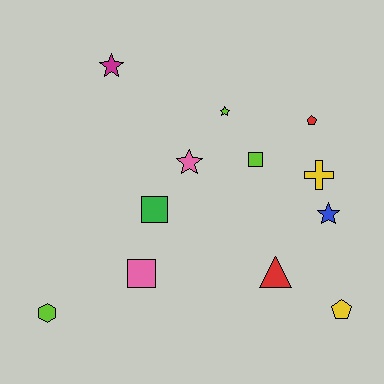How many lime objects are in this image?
There are 3 lime objects.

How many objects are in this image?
There are 12 objects.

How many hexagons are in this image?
There is 1 hexagon.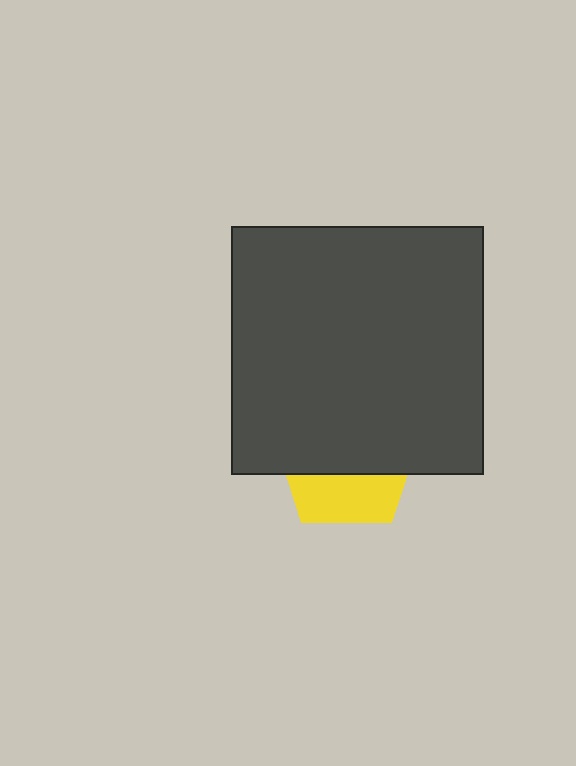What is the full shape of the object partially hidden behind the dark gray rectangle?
The partially hidden object is a yellow pentagon.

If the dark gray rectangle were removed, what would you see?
You would see the complete yellow pentagon.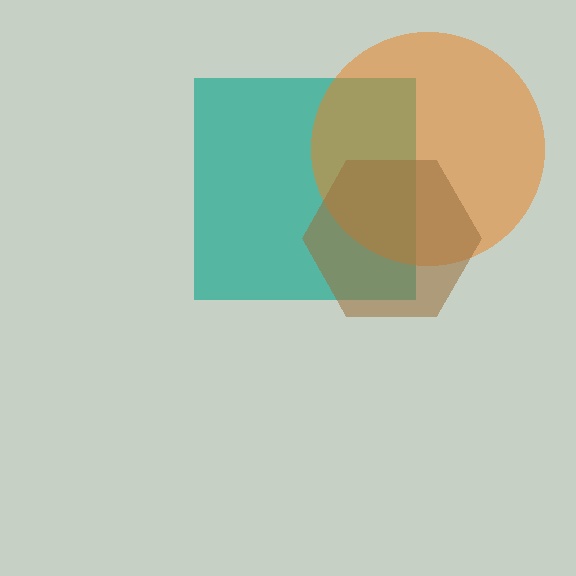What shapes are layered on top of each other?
The layered shapes are: a teal square, an orange circle, a brown hexagon.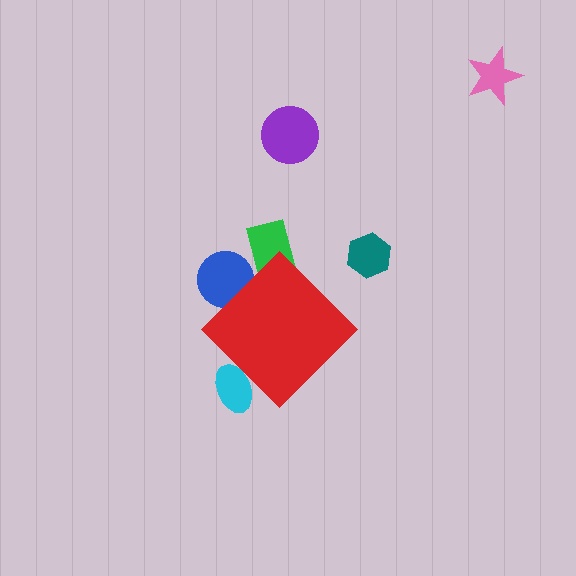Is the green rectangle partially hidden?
Yes, the green rectangle is partially hidden behind the red diamond.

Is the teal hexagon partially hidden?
No, the teal hexagon is fully visible.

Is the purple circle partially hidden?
No, the purple circle is fully visible.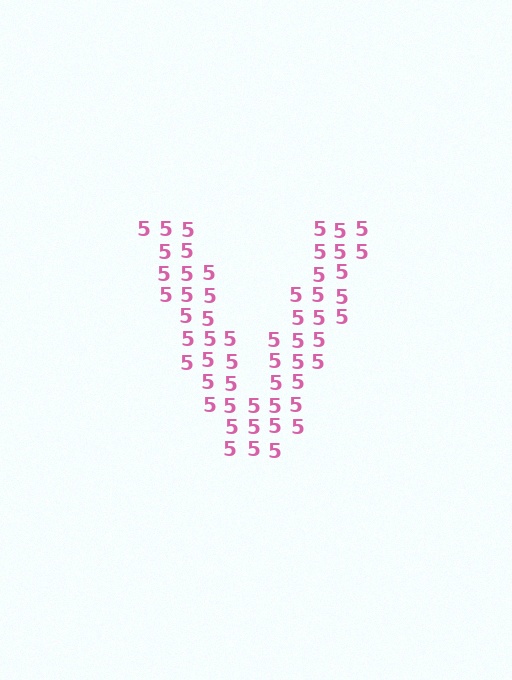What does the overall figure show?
The overall figure shows the letter V.